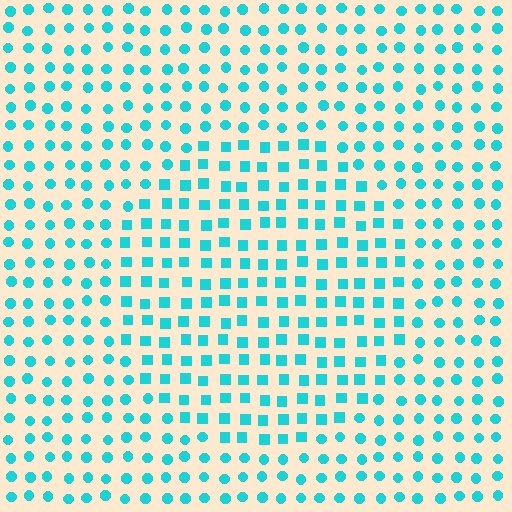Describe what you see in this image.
The image is filled with small cyan elements arranged in a uniform grid. A circle-shaped region contains squares, while the surrounding area contains circles. The boundary is defined purely by the change in element shape.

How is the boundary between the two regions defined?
The boundary is defined by a change in element shape: squares inside vs. circles outside. All elements share the same color and spacing.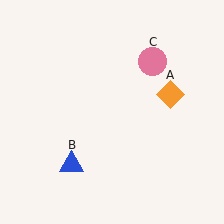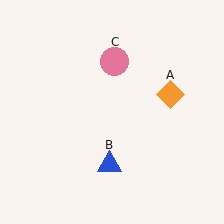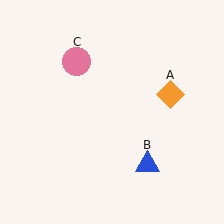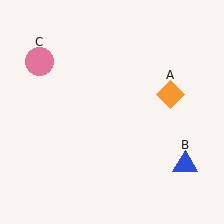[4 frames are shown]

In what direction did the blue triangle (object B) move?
The blue triangle (object B) moved right.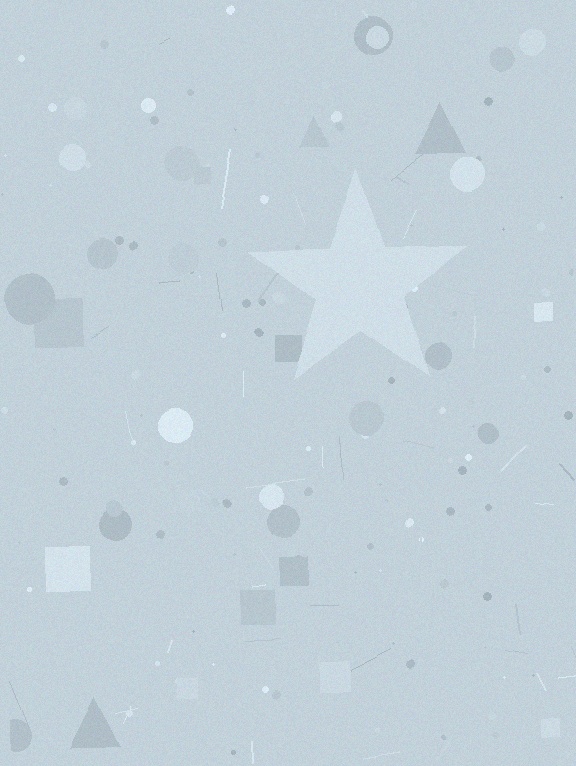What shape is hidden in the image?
A star is hidden in the image.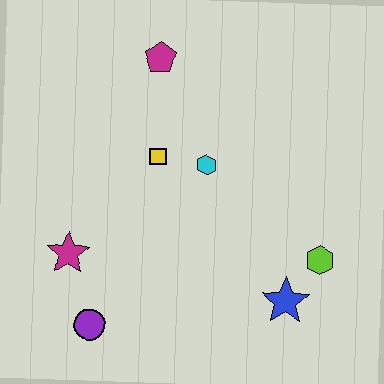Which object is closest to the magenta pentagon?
The yellow square is closest to the magenta pentagon.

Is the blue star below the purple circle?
No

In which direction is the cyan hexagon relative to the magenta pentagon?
The cyan hexagon is below the magenta pentagon.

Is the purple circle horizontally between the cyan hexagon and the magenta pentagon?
No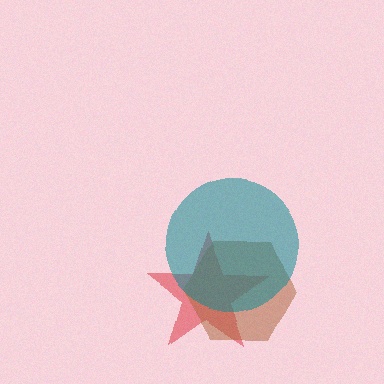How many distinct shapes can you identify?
There are 3 distinct shapes: a red star, a brown hexagon, a teal circle.